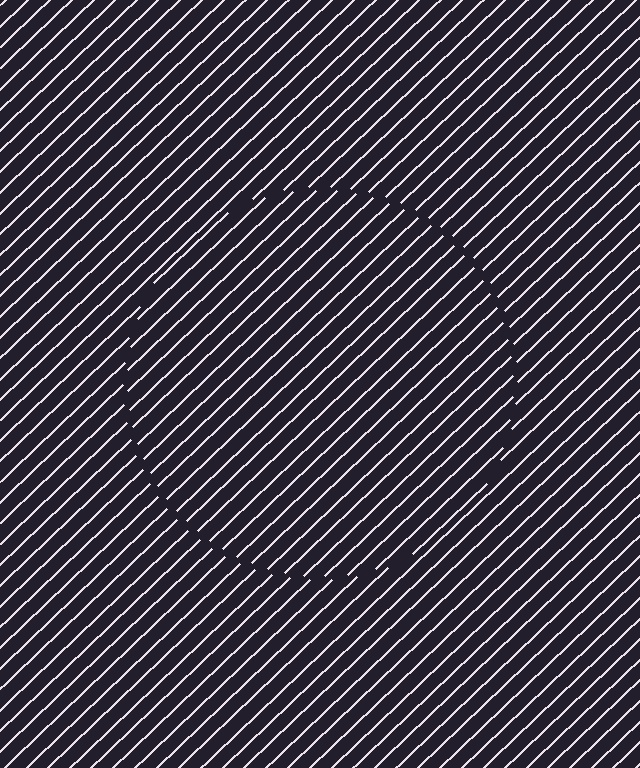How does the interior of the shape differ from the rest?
The interior of the shape contains the same grating, shifted by half a period — the contour is defined by the phase discontinuity where line-ends from the inner and outer gratings abut.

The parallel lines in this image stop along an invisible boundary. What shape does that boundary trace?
An illusory circle. The interior of the shape contains the same grating, shifted by half a period — the contour is defined by the phase discontinuity where line-ends from the inner and outer gratings abut.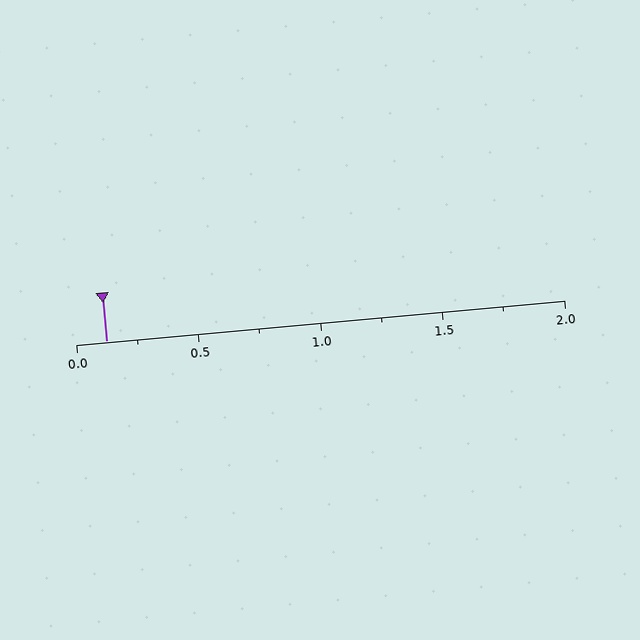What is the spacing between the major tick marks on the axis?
The major ticks are spaced 0.5 apart.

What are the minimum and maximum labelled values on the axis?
The axis runs from 0.0 to 2.0.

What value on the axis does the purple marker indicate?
The marker indicates approximately 0.12.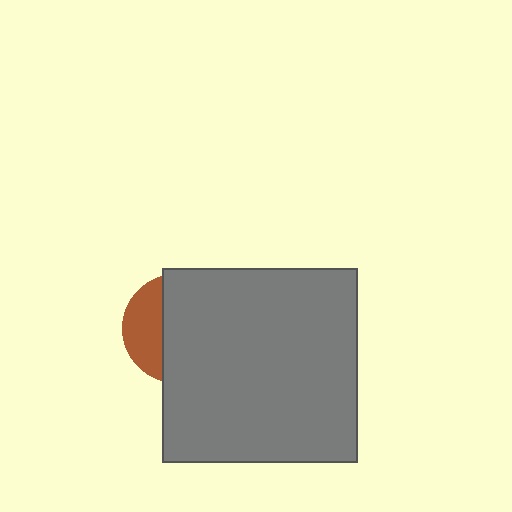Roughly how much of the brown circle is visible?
A small part of it is visible (roughly 33%).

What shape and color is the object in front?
The object in front is a gray square.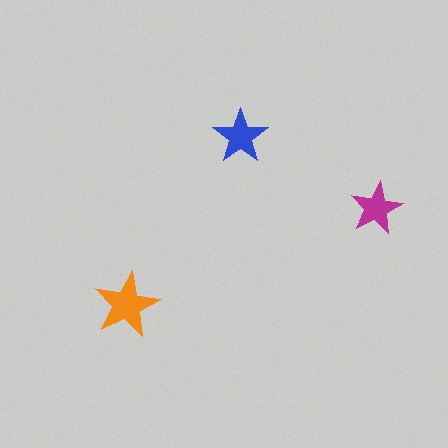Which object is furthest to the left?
The orange star is leftmost.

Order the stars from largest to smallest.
the orange one, the blue one, the magenta one.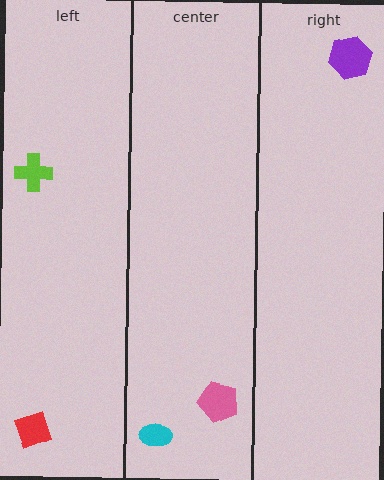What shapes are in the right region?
The purple hexagon.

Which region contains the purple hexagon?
The right region.